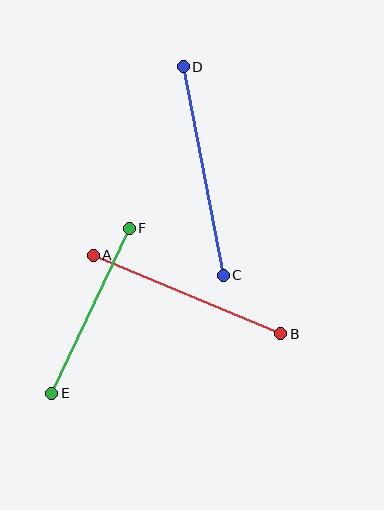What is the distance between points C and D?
The distance is approximately 212 pixels.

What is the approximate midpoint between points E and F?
The midpoint is at approximately (90, 311) pixels.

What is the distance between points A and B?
The distance is approximately 203 pixels.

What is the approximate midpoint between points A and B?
The midpoint is at approximately (187, 294) pixels.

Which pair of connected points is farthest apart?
Points C and D are farthest apart.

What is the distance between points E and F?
The distance is approximately 182 pixels.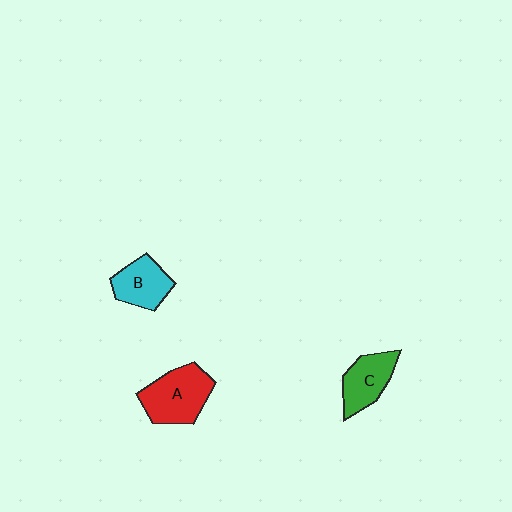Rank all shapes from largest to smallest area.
From largest to smallest: A (red), C (green), B (cyan).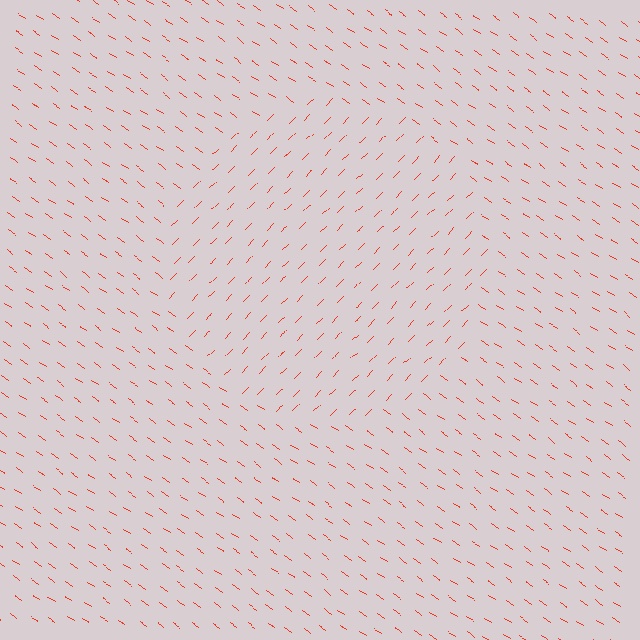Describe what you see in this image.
The image is filled with small red line segments. A circle region in the image has lines oriented differently from the surrounding lines, creating a visible texture boundary.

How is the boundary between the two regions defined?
The boundary is defined purely by a change in line orientation (approximately 80 degrees difference). All lines are the same color and thickness.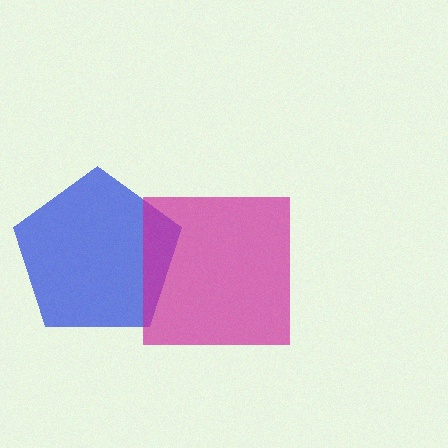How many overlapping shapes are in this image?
There are 2 overlapping shapes in the image.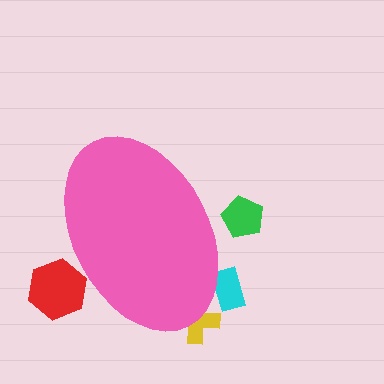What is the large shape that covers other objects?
A pink ellipse.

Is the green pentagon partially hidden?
Yes, the green pentagon is partially hidden behind the pink ellipse.